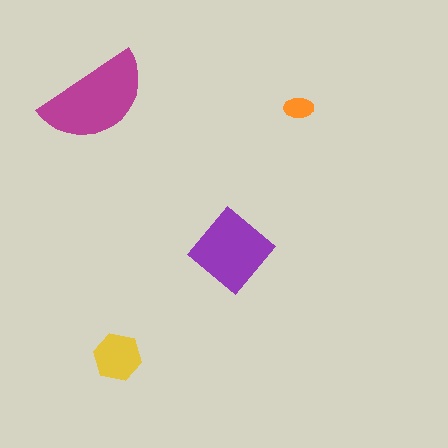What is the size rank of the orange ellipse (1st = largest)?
4th.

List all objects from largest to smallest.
The magenta semicircle, the purple diamond, the yellow hexagon, the orange ellipse.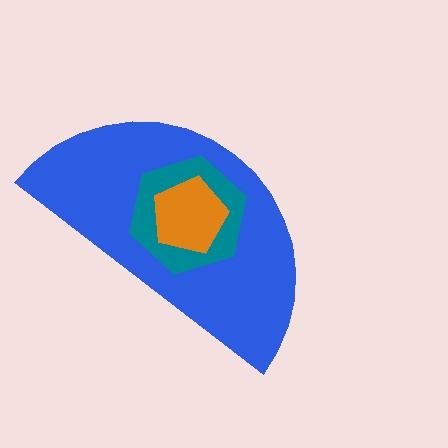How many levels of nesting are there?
3.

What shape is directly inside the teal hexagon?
The orange pentagon.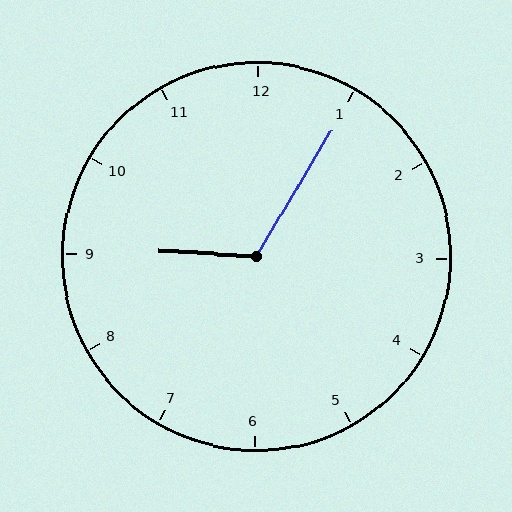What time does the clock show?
9:05.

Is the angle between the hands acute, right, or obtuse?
It is obtuse.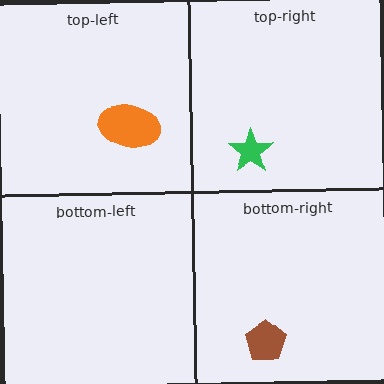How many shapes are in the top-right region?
1.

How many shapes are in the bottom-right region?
1.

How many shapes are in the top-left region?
1.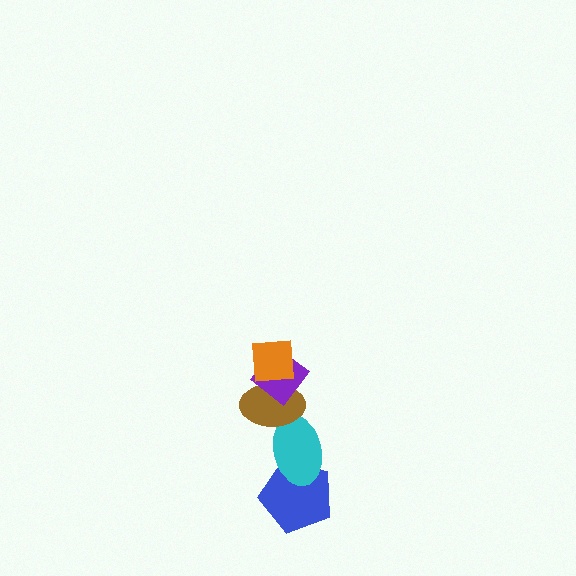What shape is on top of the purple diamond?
The orange square is on top of the purple diamond.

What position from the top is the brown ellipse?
The brown ellipse is 3rd from the top.